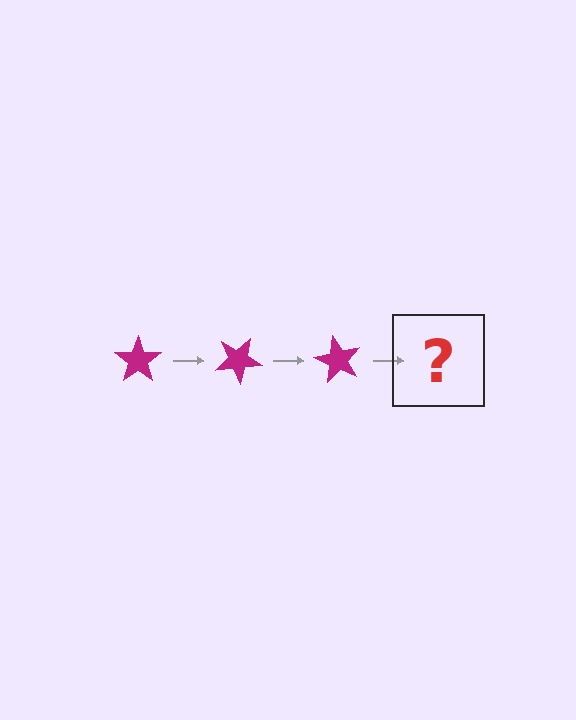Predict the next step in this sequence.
The next step is a magenta star rotated 90 degrees.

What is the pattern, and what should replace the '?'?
The pattern is that the star rotates 30 degrees each step. The '?' should be a magenta star rotated 90 degrees.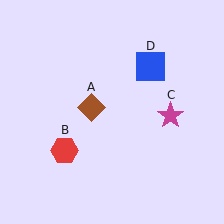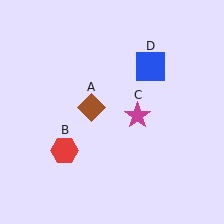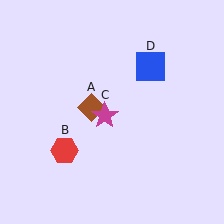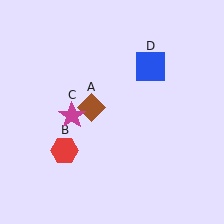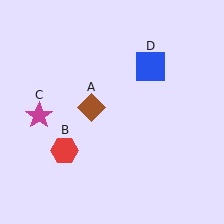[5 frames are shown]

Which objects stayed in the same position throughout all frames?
Brown diamond (object A) and red hexagon (object B) and blue square (object D) remained stationary.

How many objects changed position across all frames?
1 object changed position: magenta star (object C).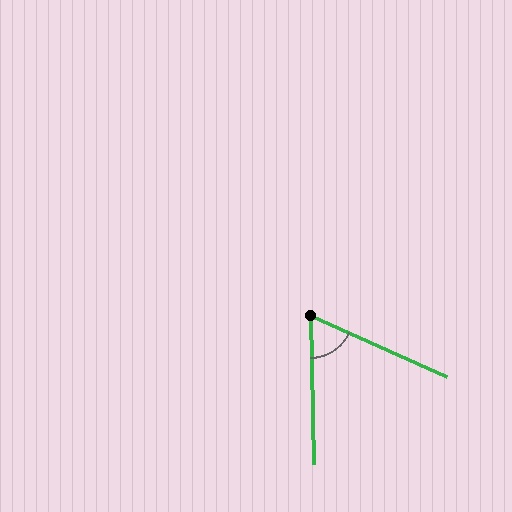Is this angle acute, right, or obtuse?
It is acute.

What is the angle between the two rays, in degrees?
Approximately 64 degrees.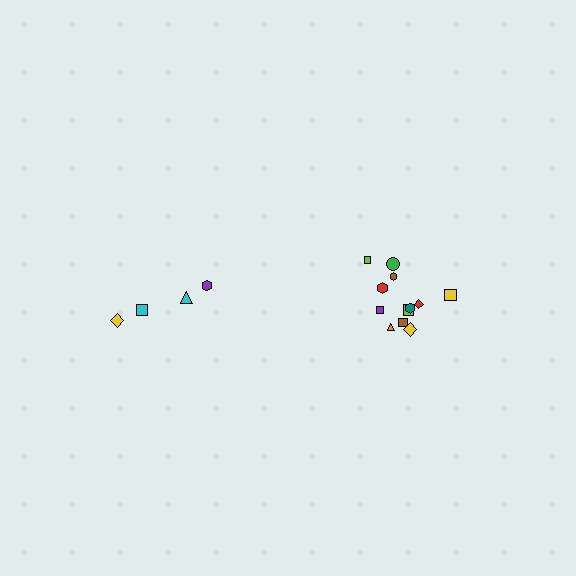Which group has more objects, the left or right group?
The right group.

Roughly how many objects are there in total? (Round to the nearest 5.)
Roughly 15 objects in total.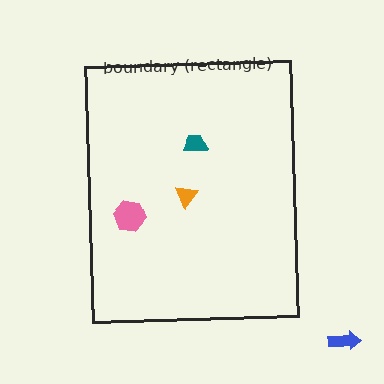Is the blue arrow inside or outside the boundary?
Outside.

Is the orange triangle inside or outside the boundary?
Inside.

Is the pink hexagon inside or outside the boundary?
Inside.